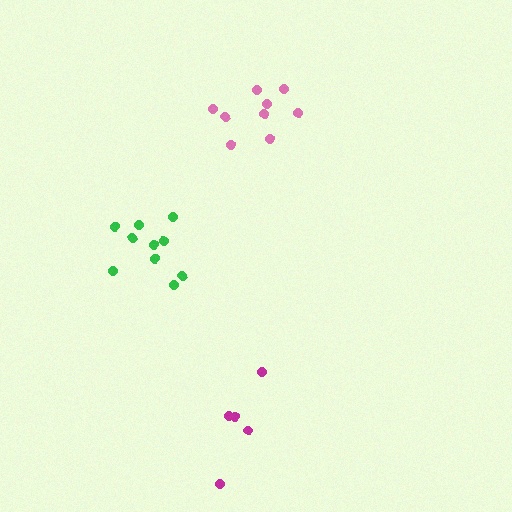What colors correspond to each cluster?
The clusters are colored: magenta, green, pink.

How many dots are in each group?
Group 1: 5 dots, Group 2: 10 dots, Group 3: 9 dots (24 total).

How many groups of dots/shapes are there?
There are 3 groups.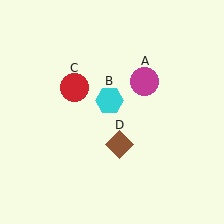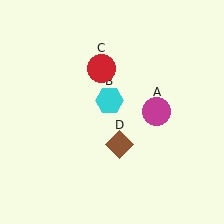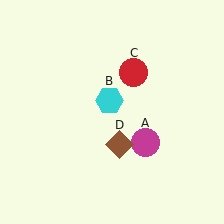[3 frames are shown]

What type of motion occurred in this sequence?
The magenta circle (object A), red circle (object C) rotated clockwise around the center of the scene.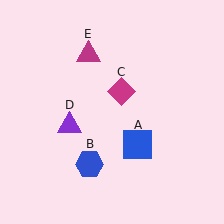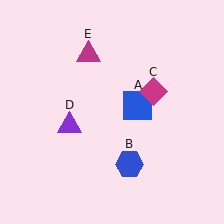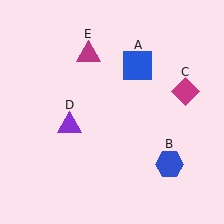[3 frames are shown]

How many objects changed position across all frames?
3 objects changed position: blue square (object A), blue hexagon (object B), magenta diamond (object C).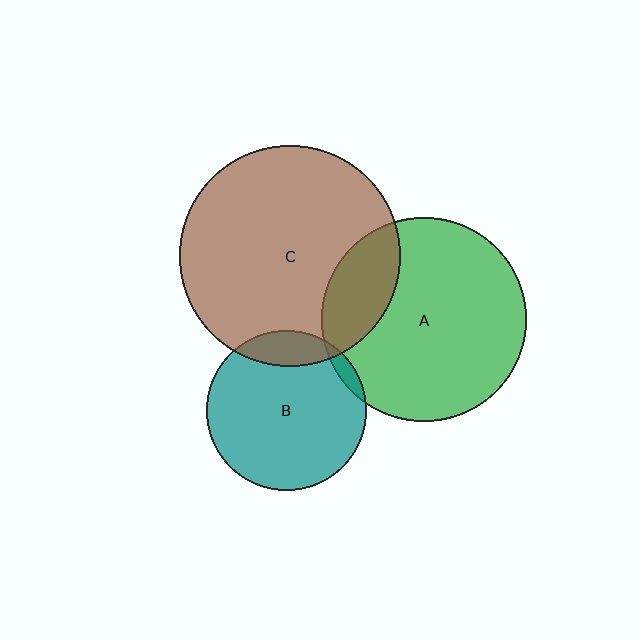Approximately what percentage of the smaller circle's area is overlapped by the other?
Approximately 20%.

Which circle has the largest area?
Circle C (brown).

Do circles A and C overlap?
Yes.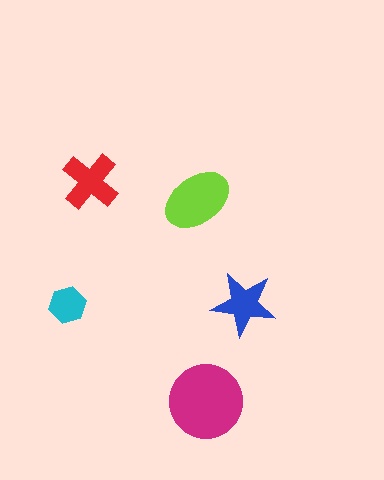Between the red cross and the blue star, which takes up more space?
The red cross.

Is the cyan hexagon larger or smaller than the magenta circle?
Smaller.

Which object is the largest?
The magenta circle.